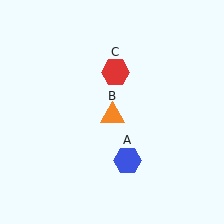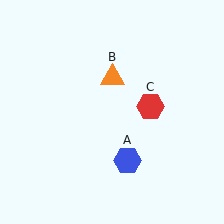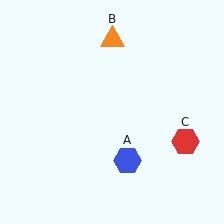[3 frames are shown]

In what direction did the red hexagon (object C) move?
The red hexagon (object C) moved down and to the right.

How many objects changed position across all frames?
2 objects changed position: orange triangle (object B), red hexagon (object C).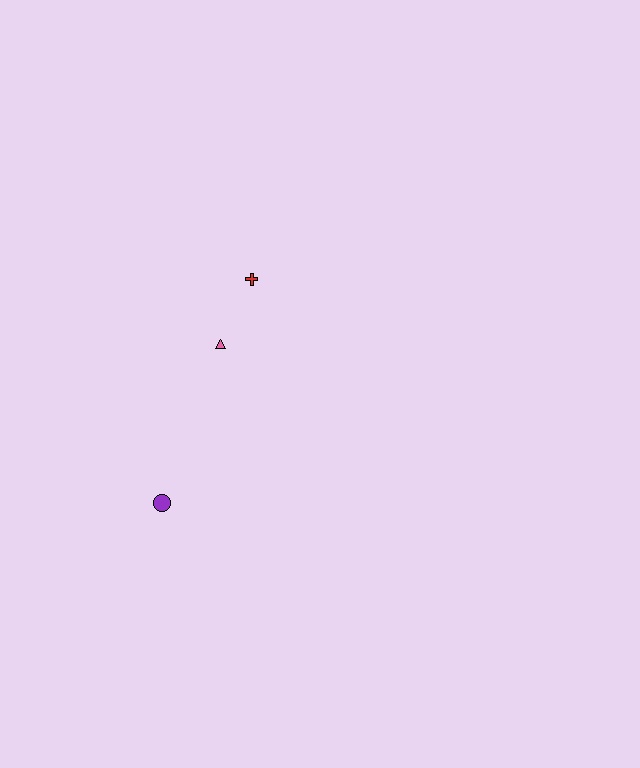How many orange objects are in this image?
There are no orange objects.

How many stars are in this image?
There are no stars.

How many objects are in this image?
There are 3 objects.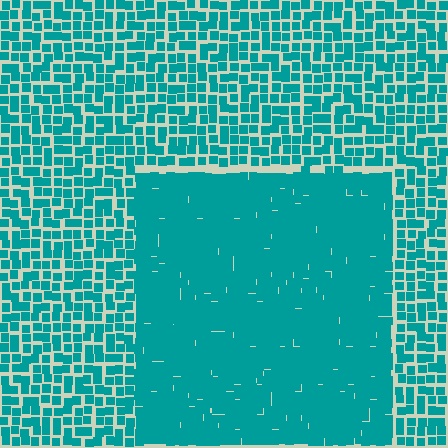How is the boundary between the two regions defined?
The boundary is defined by a change in element density (approximately 1.9x ratio). All elements are the same color, size, and shape.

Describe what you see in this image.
The image contains small teal elements arranged at two different densities. A rectangle-shaped region is visible where the elements are more densely packed than the surrounding area.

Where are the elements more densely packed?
The elements are more densely packed inside the rectangle boundary.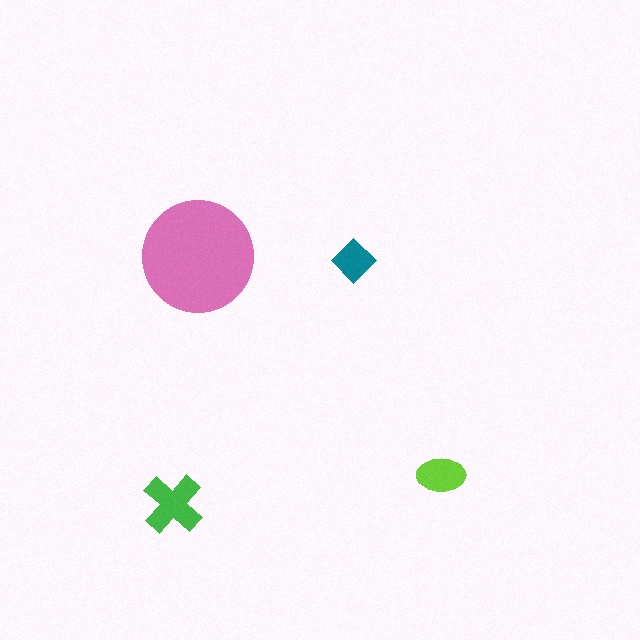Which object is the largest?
The pink circle.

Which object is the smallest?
The teal diamond.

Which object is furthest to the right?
The lime ellipse is rightmost.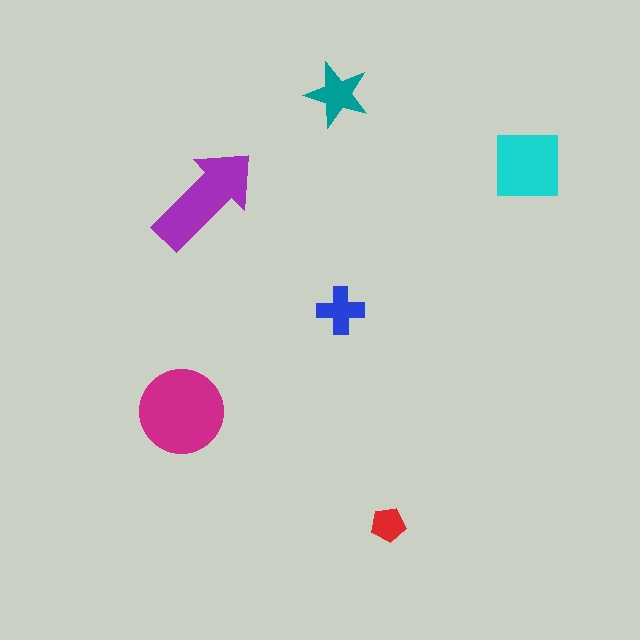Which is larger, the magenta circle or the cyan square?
The magenta circle.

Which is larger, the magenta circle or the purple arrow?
The magenta circle.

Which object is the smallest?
The red pentagon.